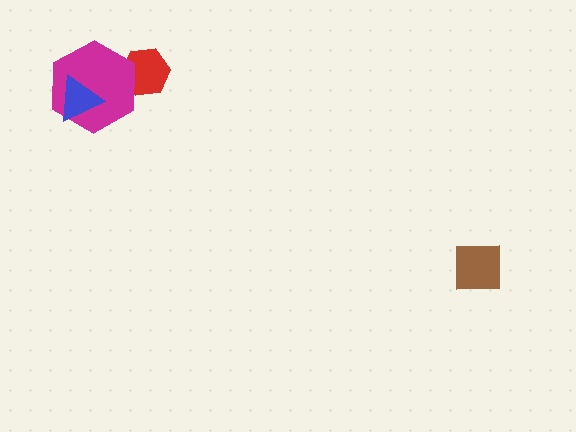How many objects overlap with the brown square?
0 objects overlap with the brown square.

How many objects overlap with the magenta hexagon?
2 objects overlap with the magenta hexagon.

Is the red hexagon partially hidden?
Yes, it is partially covered by another shape.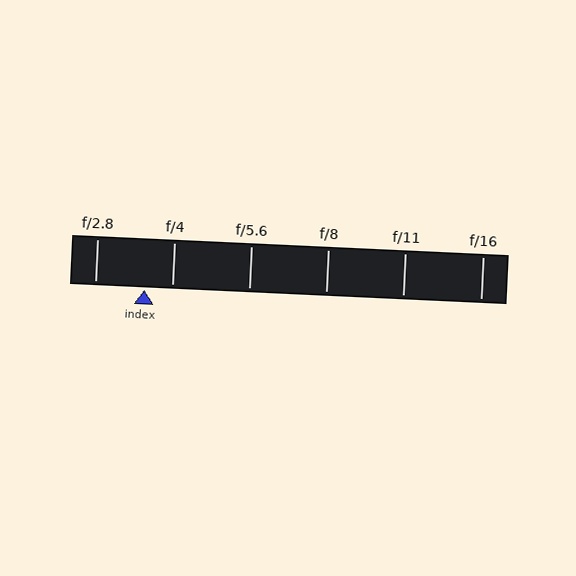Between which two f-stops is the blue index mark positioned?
The index mark is between f/2.8 and f/4.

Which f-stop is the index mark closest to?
The index mark is closest to f/4.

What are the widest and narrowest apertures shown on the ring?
The widest aperture shown is f/2.8 and the narrowest is f/16.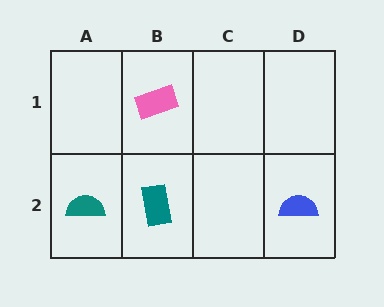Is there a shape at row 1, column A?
No, that cell is empty.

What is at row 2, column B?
A teal rectangle.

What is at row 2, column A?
A teal semicircle.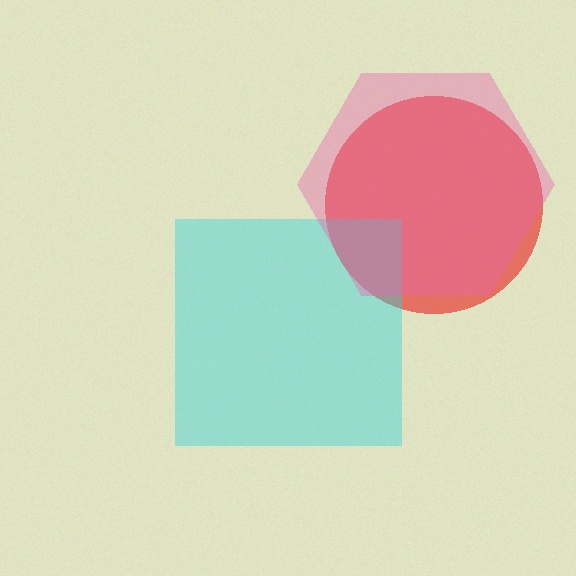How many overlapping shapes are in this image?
There are 3 overlapping shapes in the image.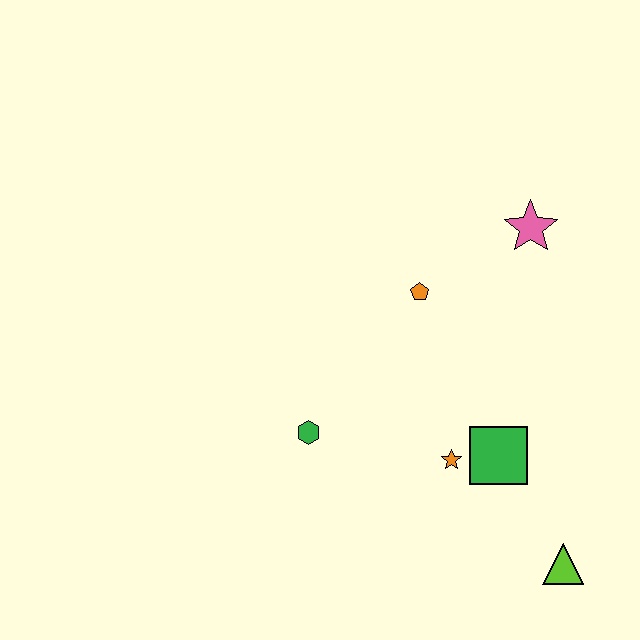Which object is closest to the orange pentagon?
The pink star is closest to the orange pentagon.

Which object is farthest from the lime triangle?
The pink star is farthest from the lime triangle.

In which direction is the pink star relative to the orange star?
The pink star is above the orange star.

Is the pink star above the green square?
Yes